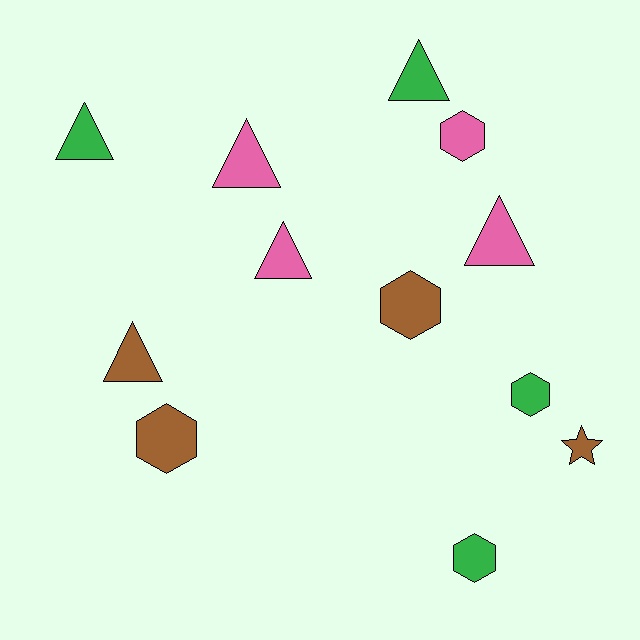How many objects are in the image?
There are 12 objects.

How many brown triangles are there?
There is 1 brown triangle.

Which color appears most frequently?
Green, with 4 objects.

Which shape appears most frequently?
Triangle, with 6 objects.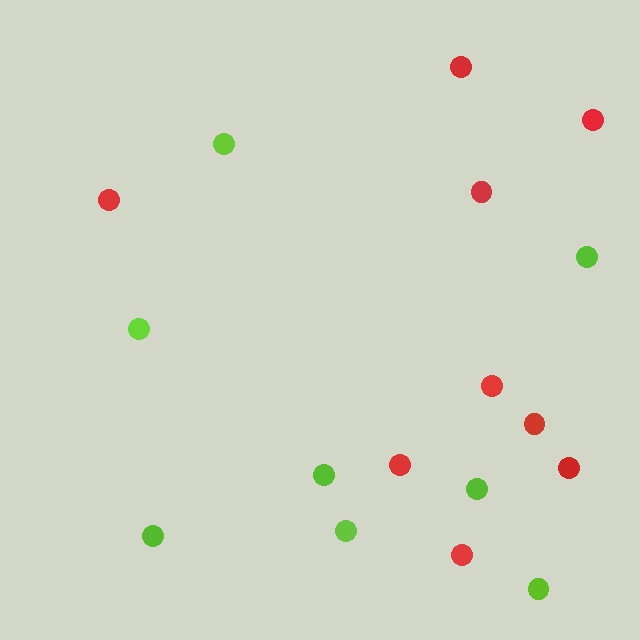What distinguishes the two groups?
There are 2 groups: one group of lime circles (8) and one group of red circles (9).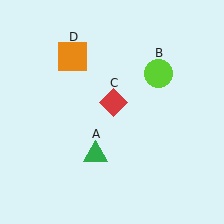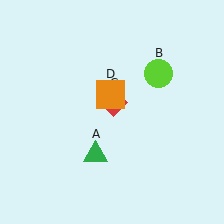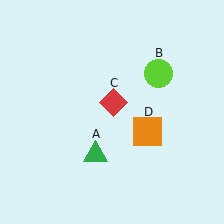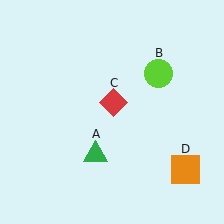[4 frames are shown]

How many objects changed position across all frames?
1 object changed position: orange square (object D).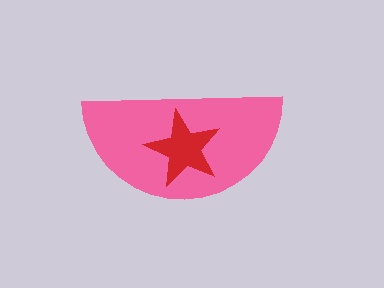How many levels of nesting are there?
2.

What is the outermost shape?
The pink semicircle.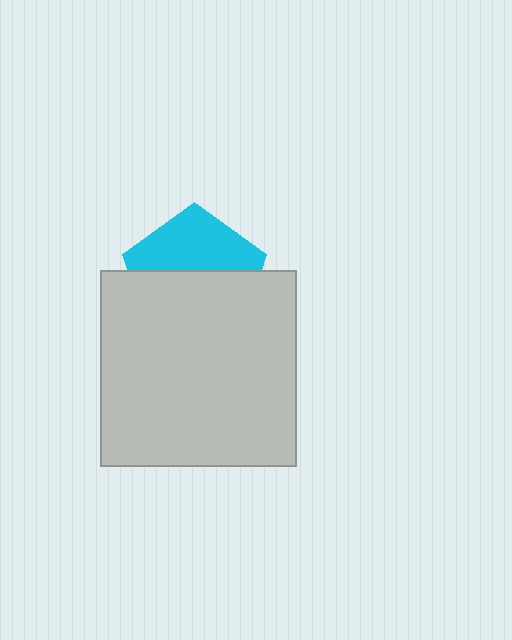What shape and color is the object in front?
The object in front is a light gray square.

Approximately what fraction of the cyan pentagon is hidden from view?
Roughly 57% of the cyan pentagon is hidden behind the light gray square.